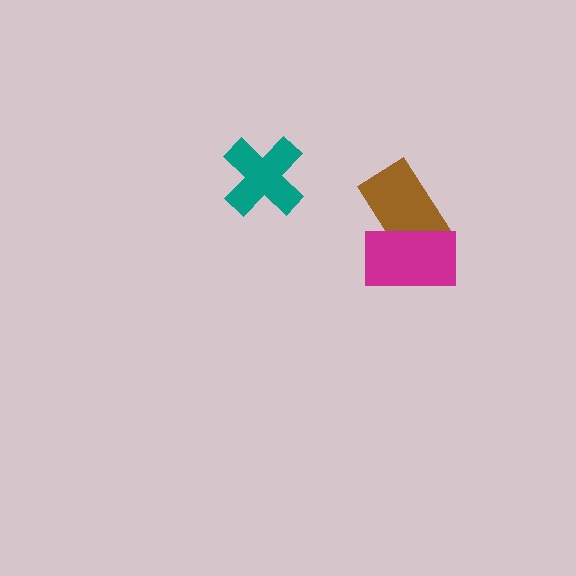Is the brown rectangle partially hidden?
Yes, it is partially covered by another shape.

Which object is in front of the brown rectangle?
The magenta rectangle is in front of the brown rectangle.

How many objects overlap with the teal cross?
0 objects overlap with the teal cross.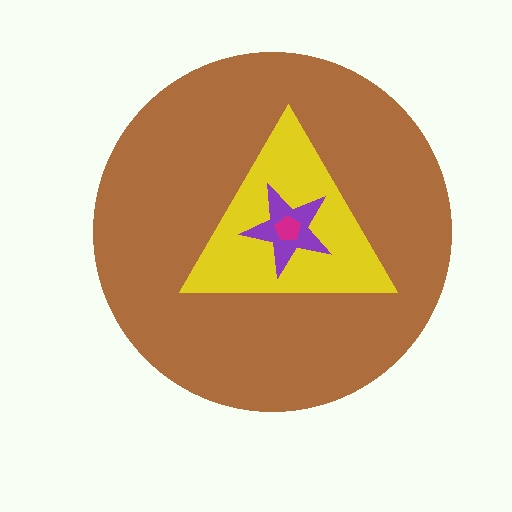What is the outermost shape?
The brown circle.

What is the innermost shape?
The magenta pentagon.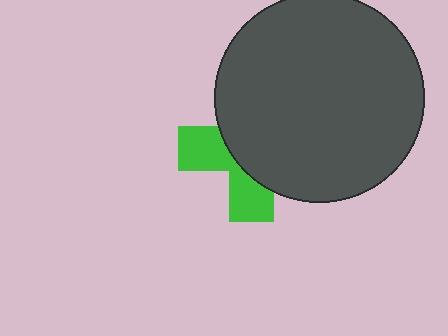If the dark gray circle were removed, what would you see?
You would see the complete green cross.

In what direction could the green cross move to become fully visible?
The green cross could move left. That would shift it out from behind the dark gray circle entirely.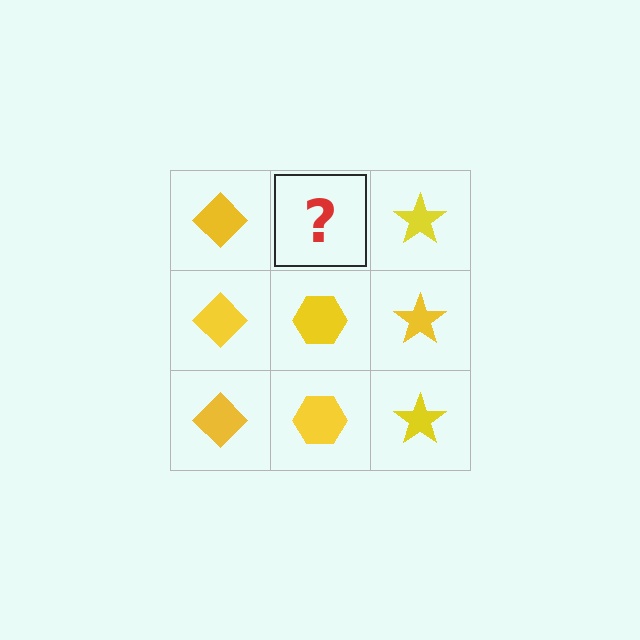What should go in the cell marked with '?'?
The missing cell should contain a yellow hexagon.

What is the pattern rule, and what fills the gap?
The rule is that each column has a consistent shape. The gap should be filled with a yellow hexagon.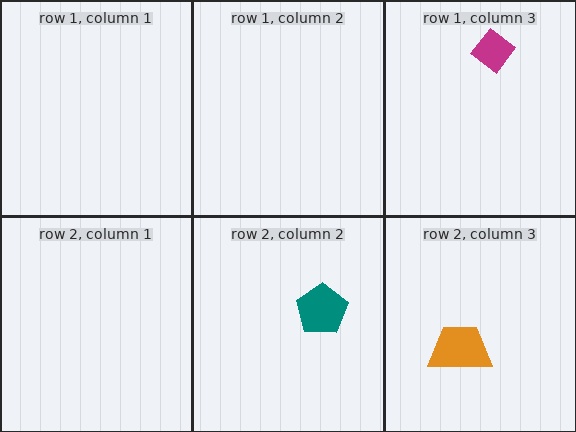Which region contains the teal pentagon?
The row 2, column 2 region.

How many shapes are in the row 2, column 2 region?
1.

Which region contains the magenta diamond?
The row 1, column 3 region.